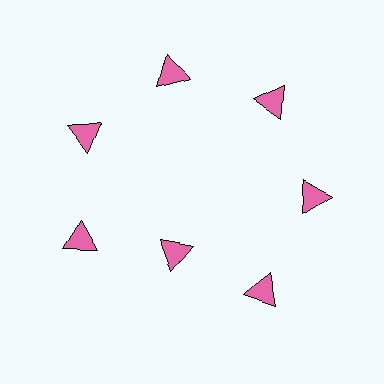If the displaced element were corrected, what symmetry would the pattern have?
It would have 7-fold rotational symmetry — the pattern would map onto itself every 51 degrees.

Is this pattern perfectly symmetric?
No. The 7 pink triangles are arranged in a ring, but one element near the 6 o'clock position is pulled inward toward the center, breaking the 7-fold rotational symmetry.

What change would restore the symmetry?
The symmetry would be restored by moving it outward, back onto the ring so that all 7 triangles sit at equal angles and equal distance from the center.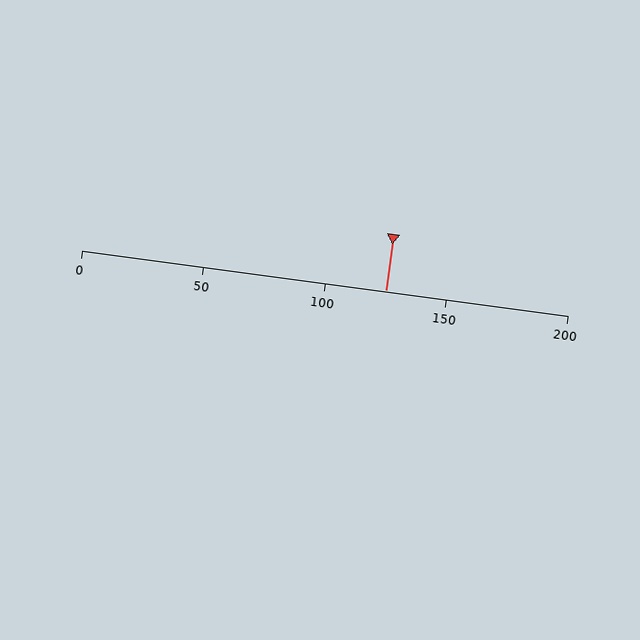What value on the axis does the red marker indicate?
The marker indicates approximately 125.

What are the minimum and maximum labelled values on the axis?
The axis runs from 0 to 200.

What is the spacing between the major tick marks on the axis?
The major ticks are spaced 50 apart.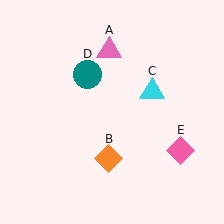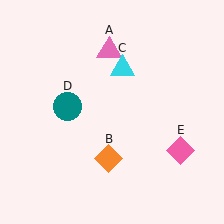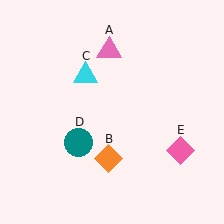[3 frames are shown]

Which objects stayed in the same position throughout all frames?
Pink triangle (object A) and orange diamond (object B) and pink diamond (object E) remained stationary.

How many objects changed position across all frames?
2 objects changed position: cyan triangle (object C), teal circle (object D).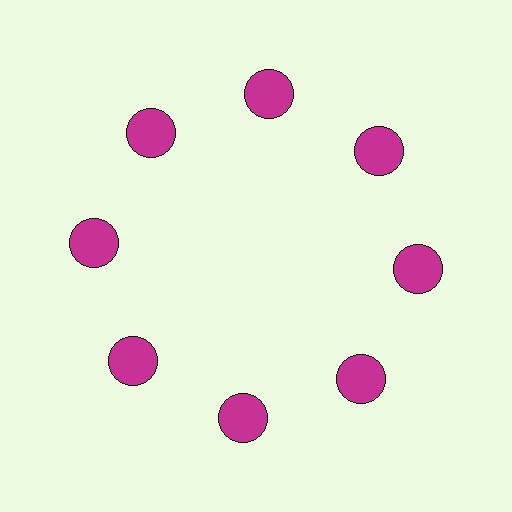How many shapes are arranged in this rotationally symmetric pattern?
There are 8 shapes, arranged in 8 groups of 1.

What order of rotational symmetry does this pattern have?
This pattern has 8-fold rotational symmetry.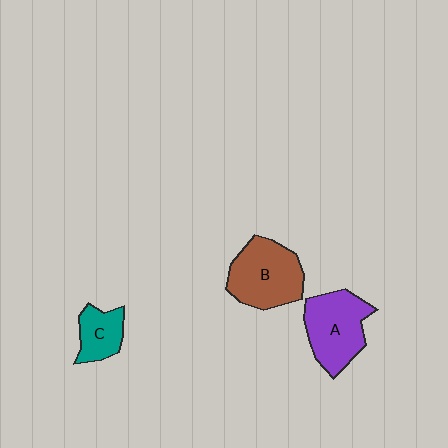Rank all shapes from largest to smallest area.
From largest to smallest: B (brown), A (purple), C (teal).